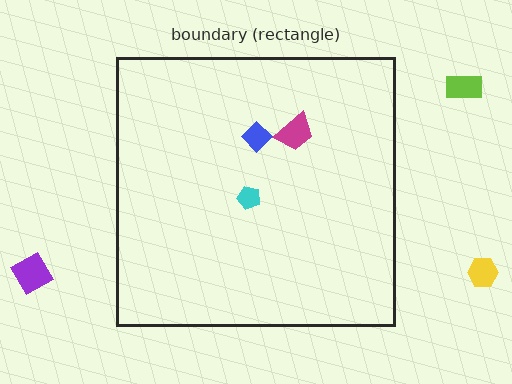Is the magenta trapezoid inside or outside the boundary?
Inside.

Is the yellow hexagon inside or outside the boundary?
Outside.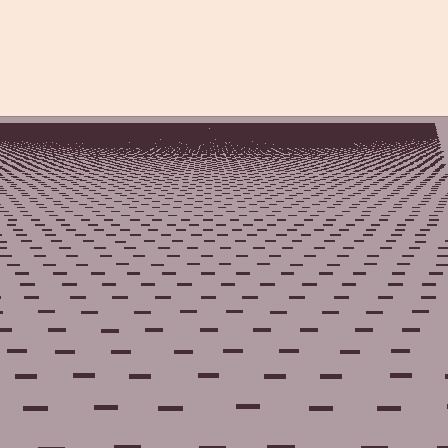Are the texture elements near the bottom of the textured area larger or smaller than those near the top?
Larger. Near the bottom, elements are closer to the viewer and appear at a bigger on-screen size.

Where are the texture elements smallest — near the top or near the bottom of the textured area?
Near the top.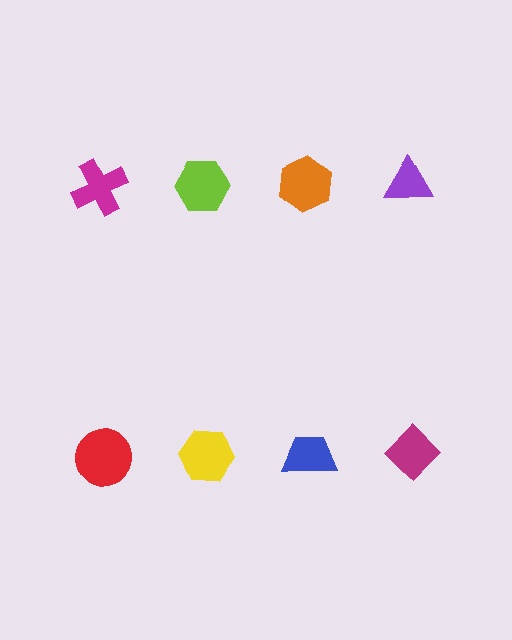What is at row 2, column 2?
A yellow hexagon.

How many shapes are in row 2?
4 shapes.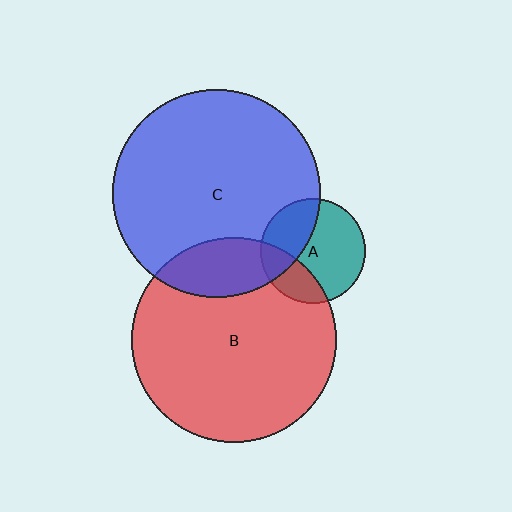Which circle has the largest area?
Circle C (blue).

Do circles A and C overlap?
Yes.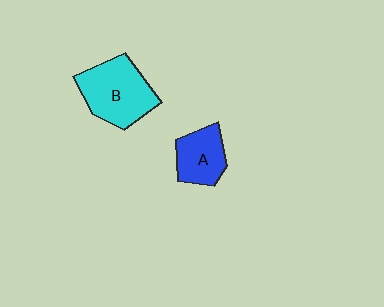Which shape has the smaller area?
Shape A (blue).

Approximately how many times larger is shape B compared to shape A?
Approximately 1.6 times.